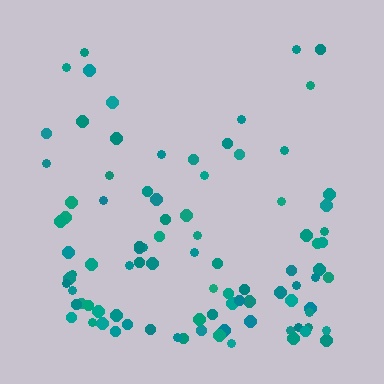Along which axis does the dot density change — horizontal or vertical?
Vertical.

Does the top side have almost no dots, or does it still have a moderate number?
Still a moderate number, just noticeably fewer than the bottom.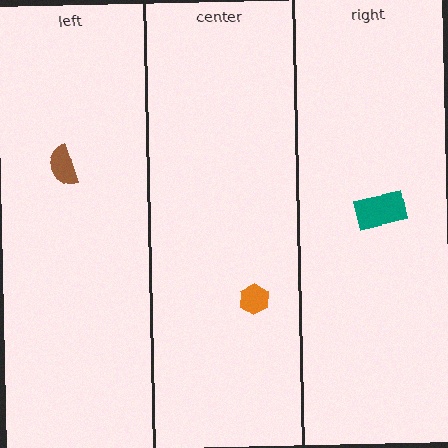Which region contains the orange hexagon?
The center region.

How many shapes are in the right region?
1.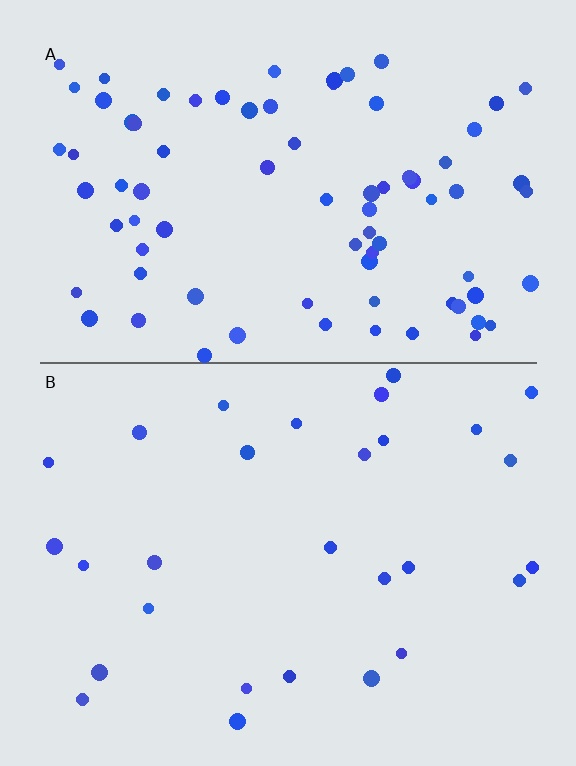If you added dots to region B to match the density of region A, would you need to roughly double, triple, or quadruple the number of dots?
Approximately triple.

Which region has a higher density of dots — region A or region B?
A (the top).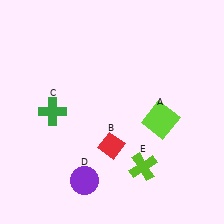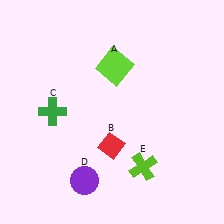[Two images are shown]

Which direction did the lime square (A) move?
The lime square (A) moved up.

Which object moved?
The lime square (A) moved up.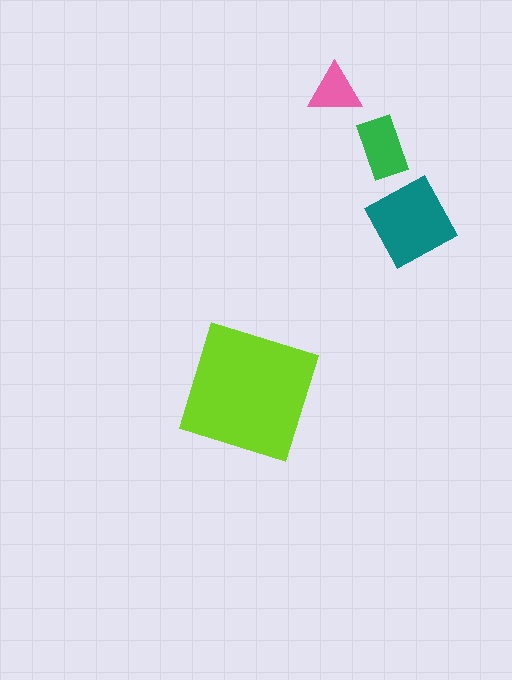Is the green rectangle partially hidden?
No, the green rectangle is fully visible.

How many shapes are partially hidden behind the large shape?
0 shapes are partially hidden.